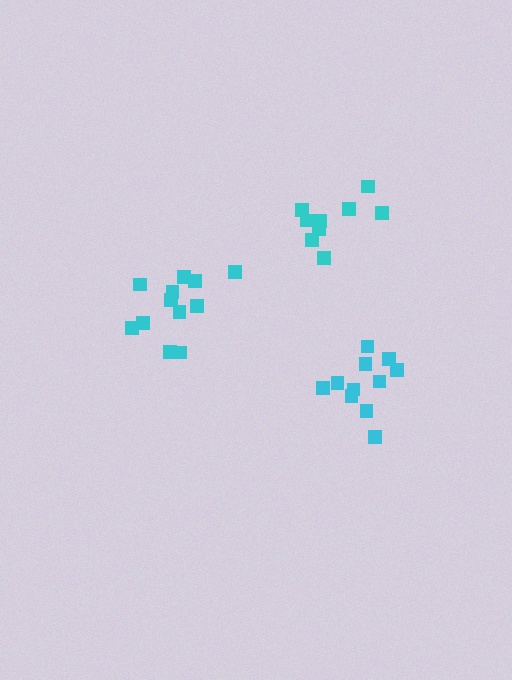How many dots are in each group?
Group 1: 11 dots, Group 2: 9 dots, Group 3: 12 dots (32 total).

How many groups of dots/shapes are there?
There are 3 groups.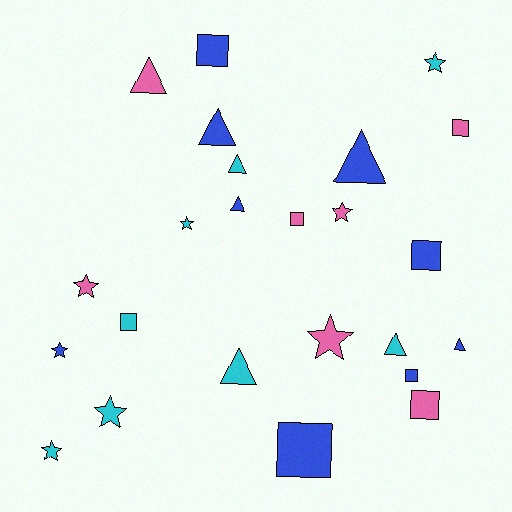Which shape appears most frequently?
Triangle, with 8 objects.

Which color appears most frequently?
Blue, with 9 objects.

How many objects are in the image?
There are 24 objects.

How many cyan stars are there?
There are 4 cyan stars.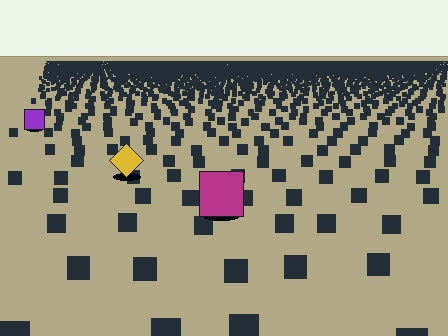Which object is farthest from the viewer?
The purple square is farthest from the viewer. It appears smaller and the ground texture around it is denser.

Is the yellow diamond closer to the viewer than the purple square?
Yes. The yellow diamond is closer — you can tell from the texture gradient: the ground texture is coarser near it.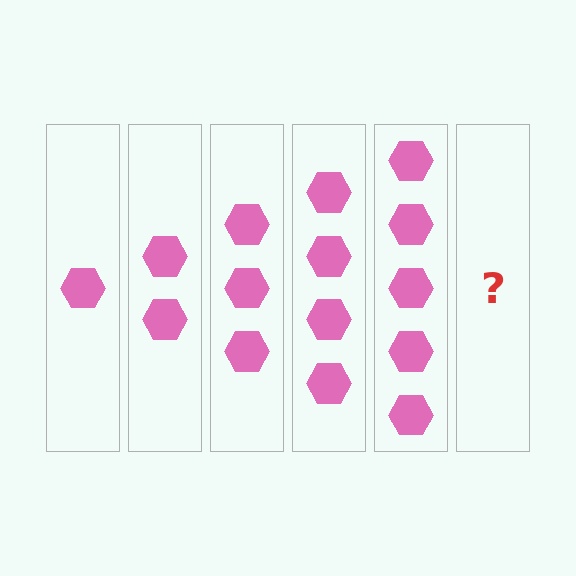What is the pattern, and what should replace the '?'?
The pattern is that each step adds one more hexagon. The '?' should be 6 hexagons.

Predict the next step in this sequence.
The next step is 6 hexagons.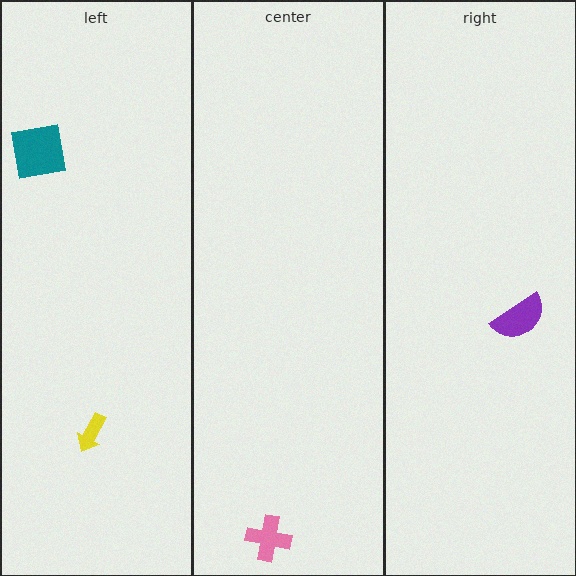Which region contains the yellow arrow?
The left region.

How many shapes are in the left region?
2.